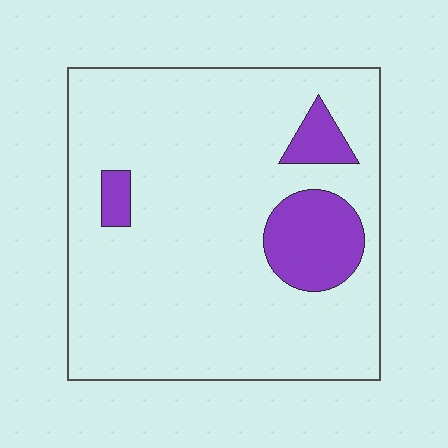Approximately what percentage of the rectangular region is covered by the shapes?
Approximately 15%.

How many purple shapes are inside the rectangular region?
3.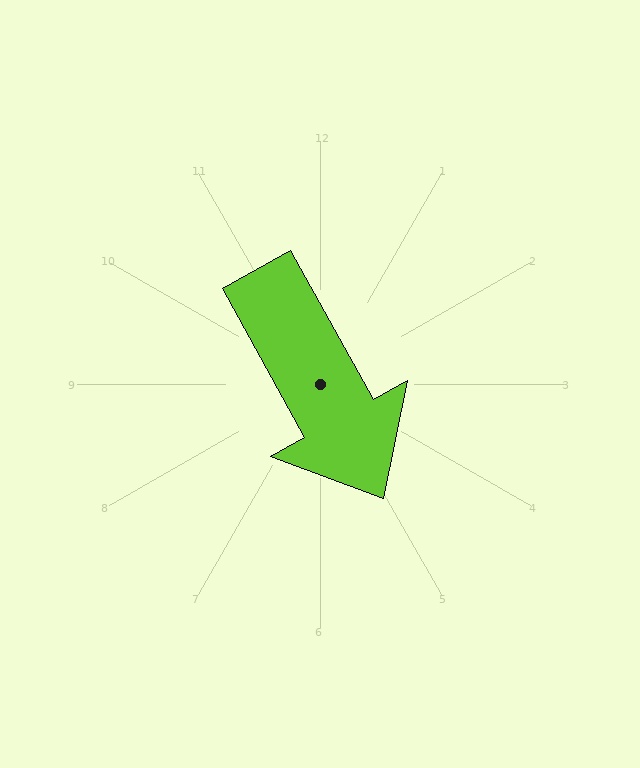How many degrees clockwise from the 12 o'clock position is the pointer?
Approximately 151 degrees.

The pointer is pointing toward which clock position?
Roughly 5 o'clock.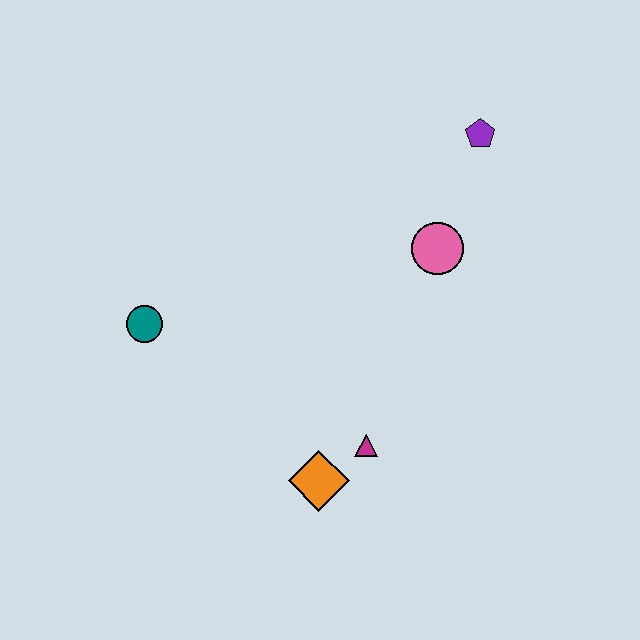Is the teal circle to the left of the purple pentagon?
Yes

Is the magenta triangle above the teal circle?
No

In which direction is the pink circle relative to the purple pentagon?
The pink circle is below the purple pentagon.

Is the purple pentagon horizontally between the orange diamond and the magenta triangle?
No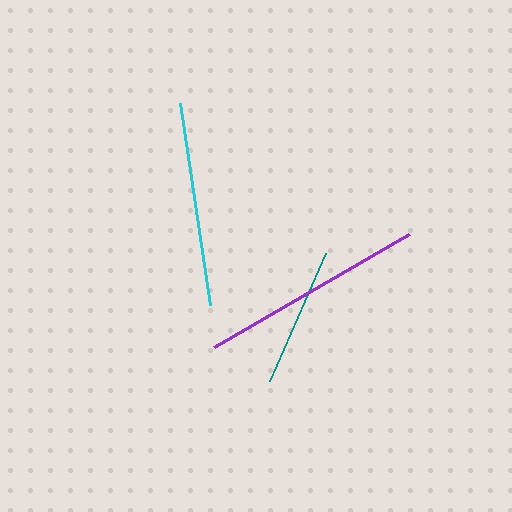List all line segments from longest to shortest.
From longest to shortest: purple, cyan, teal.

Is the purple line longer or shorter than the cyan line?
The purple line is longer than the cyan line.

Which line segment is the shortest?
The teal line is the shortest at approximately 140 pixels.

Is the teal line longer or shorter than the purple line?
The purple line is longer than the teal line.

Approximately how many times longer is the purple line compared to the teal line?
The purple line is approximately 1.6 times the length of the teal line.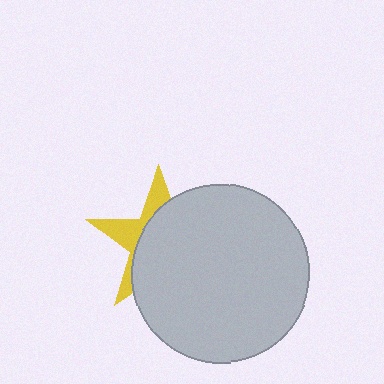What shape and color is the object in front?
The object in front is a light gray circle.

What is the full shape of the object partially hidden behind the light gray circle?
The partially hidden object is a yellow star.